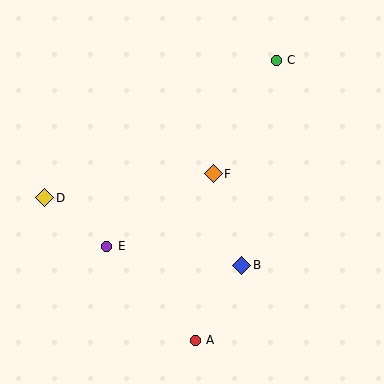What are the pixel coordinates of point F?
Point F is at (213, 174).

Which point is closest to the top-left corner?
Point D is closest to the top-left corner.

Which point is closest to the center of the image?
Point F at (213, 174) is closest to the center.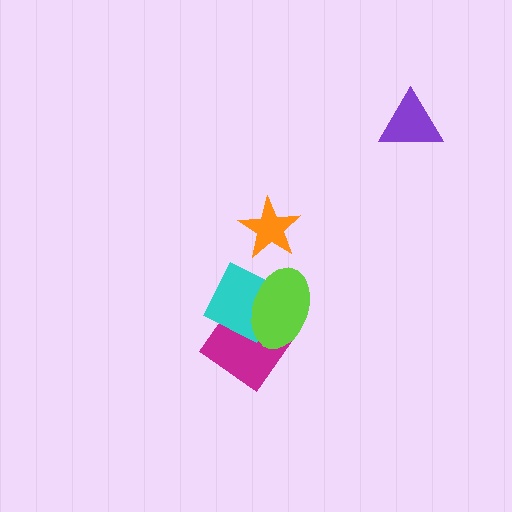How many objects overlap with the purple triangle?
0 objects overlap with the purple triangle.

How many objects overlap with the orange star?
0 objects overlap with the orange star.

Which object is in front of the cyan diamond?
The lime ellipse is in front of the cyan diamond.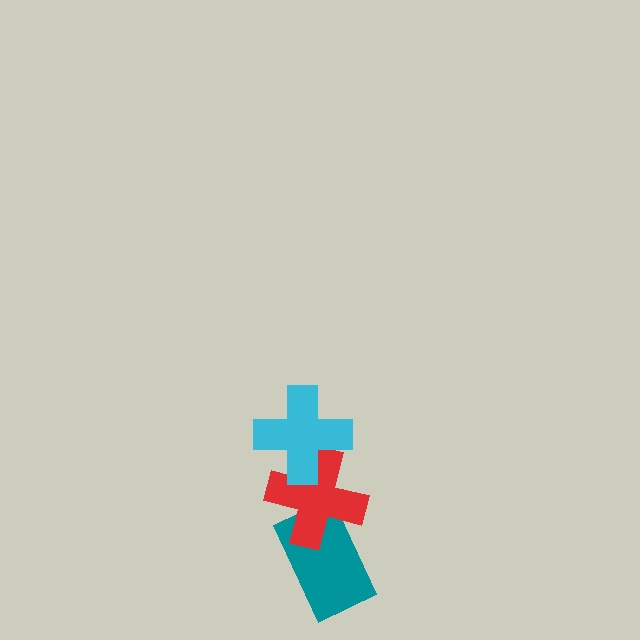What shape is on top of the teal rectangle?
The red cross is on top of the teal rectangle.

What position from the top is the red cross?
The red cross is 2nd from the top.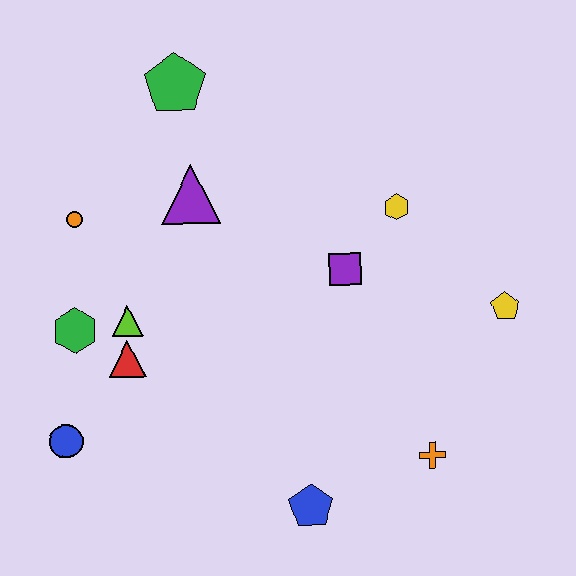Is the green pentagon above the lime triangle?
Yes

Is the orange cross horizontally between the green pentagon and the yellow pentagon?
Yes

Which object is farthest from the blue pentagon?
The green pentagon is farthest from the blue pentagon.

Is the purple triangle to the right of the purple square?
No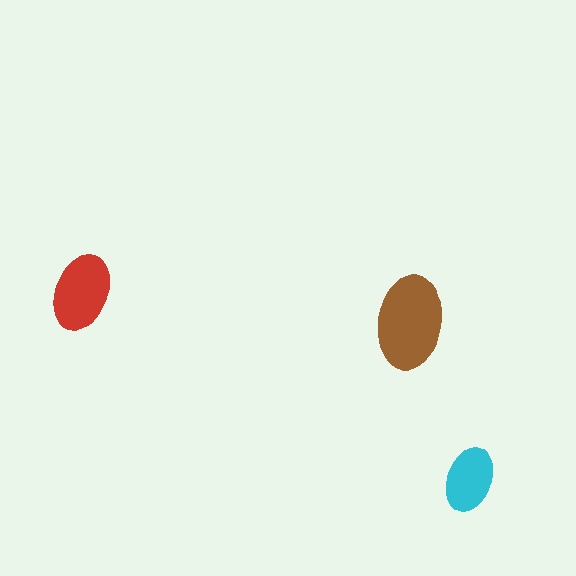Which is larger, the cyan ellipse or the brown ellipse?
The brown one.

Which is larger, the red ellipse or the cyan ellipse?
The red one.